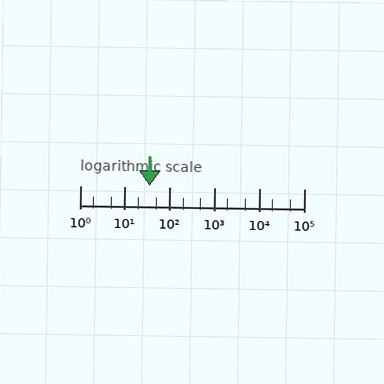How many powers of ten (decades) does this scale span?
The scale spans 5 decades, from 1 to 100000.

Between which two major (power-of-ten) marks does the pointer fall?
The pointer is between 10 and 100.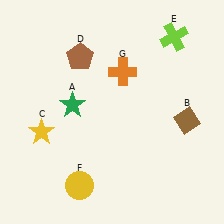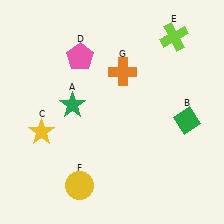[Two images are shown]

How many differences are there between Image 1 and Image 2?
There are 2 differences between the two images.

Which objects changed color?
B changed from brown to green. D changed from brown to pink.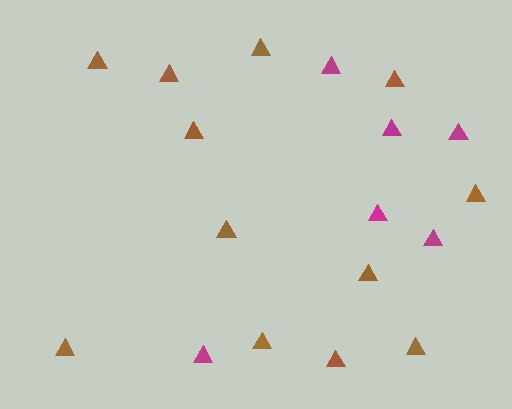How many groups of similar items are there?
There are 2 groups: one group of brown triangles (12) and one group of magenta triangles (6).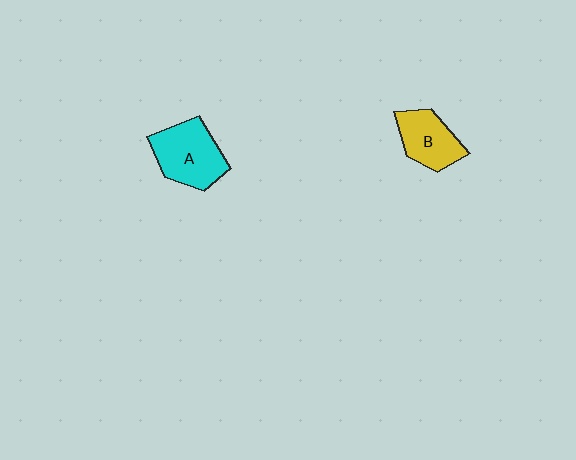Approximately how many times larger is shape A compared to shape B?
Approximately 1.3 times.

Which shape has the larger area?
Shape A (cyan).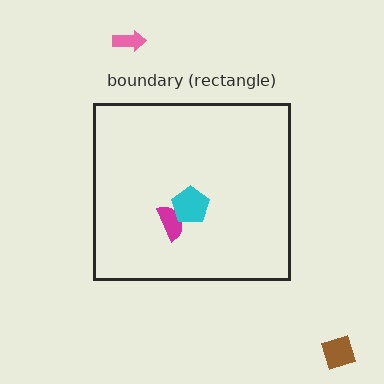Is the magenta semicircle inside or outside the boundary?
Inside.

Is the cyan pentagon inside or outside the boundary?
Inside.